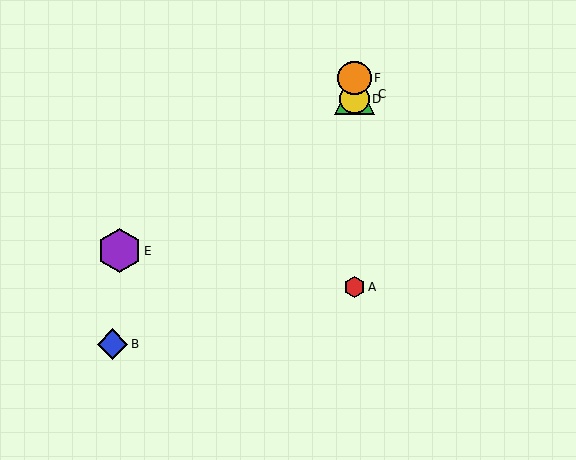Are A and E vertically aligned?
No, A is at x≈354 and E is at x≈119.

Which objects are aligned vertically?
Objects A, C, D, F are aligned vertically.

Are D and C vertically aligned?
Yes, both are at x≈354.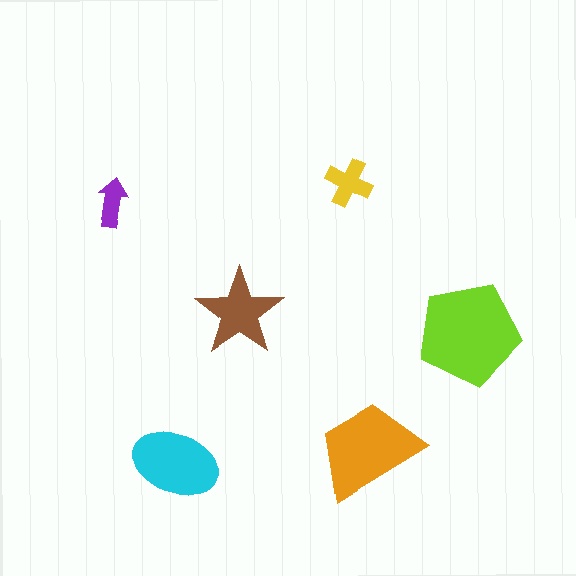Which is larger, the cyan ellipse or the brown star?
The cyan ellipse.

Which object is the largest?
The lime pentagon.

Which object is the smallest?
The purple arrow.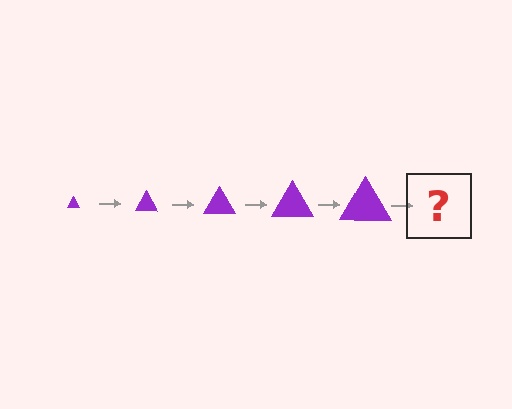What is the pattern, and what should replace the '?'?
The pattern is that the triangle gets progressively larger each step. The '?' should be a purple triangle, larger than the previous one.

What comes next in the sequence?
The next element should be a purple triangle, larger than the previous one.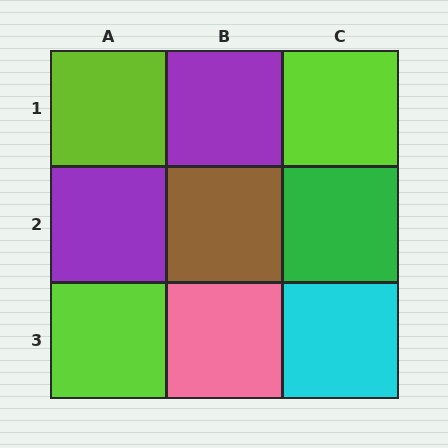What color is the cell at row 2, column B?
Brown.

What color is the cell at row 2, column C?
Green.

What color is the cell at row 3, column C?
Cyan.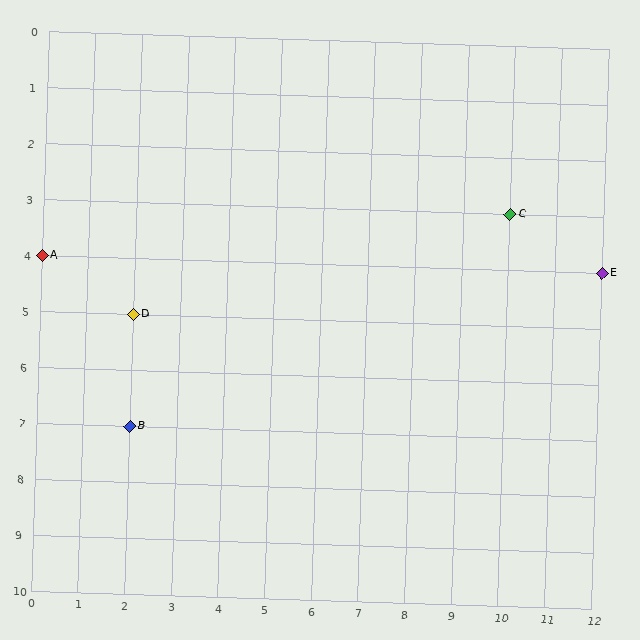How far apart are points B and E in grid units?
Points B and E are 10 columns and 3 rows apart (about 10.4 grid units diagonally).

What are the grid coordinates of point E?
Point E is at grid coordinates (12, 4).